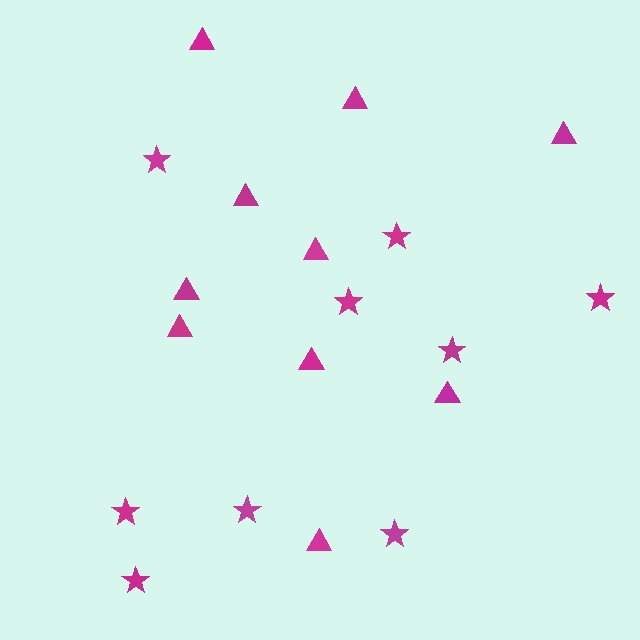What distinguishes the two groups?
There are 2 groups: one group of triangles (10) and one group of stars (9).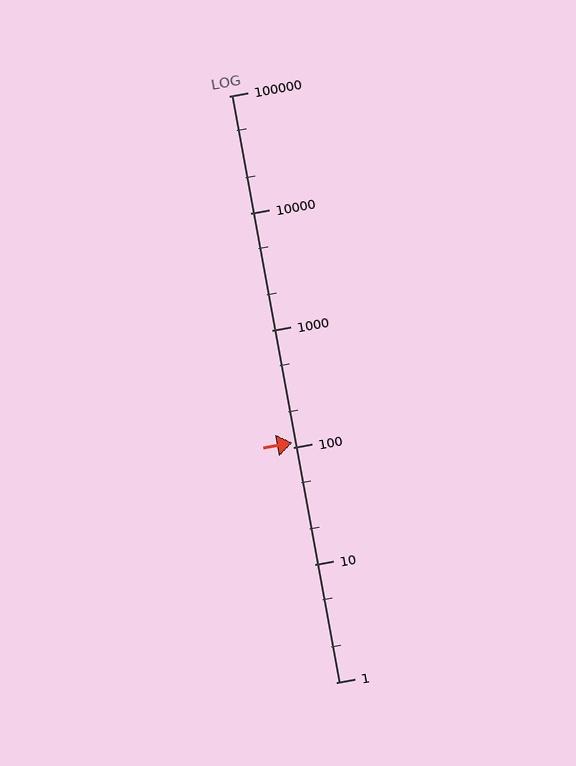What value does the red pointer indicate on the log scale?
The pointer indicates approximately 110.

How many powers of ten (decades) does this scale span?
The scale spans 5 decades, from 1 to 100000.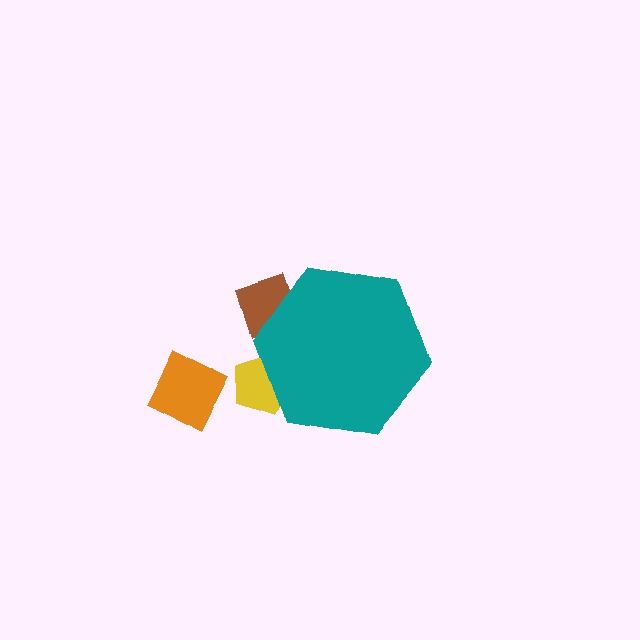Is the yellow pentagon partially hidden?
Yes, the yellow pentagon is partially hidden behind the teal hexagon.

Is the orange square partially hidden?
No, the orange square is fully visible.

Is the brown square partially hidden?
Yes, the brown square is partially hidden behind the teal hexagon.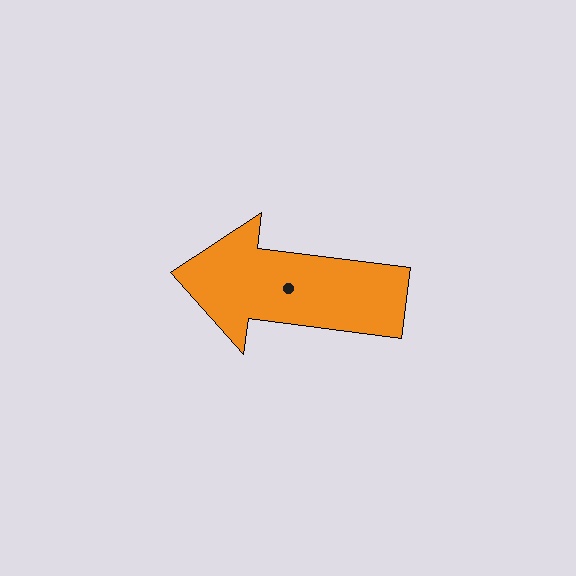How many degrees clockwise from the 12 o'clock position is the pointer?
Approximately 277 degrees.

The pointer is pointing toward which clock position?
Roughly 9 o'clock.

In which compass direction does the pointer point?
West.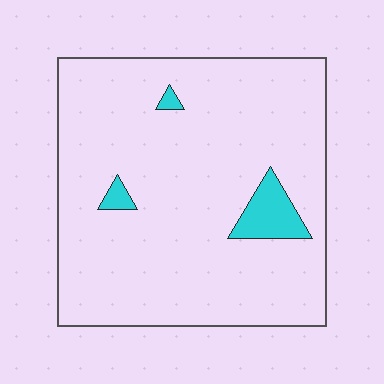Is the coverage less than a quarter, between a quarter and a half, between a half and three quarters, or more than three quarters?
Less than a quarter.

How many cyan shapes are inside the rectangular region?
3.